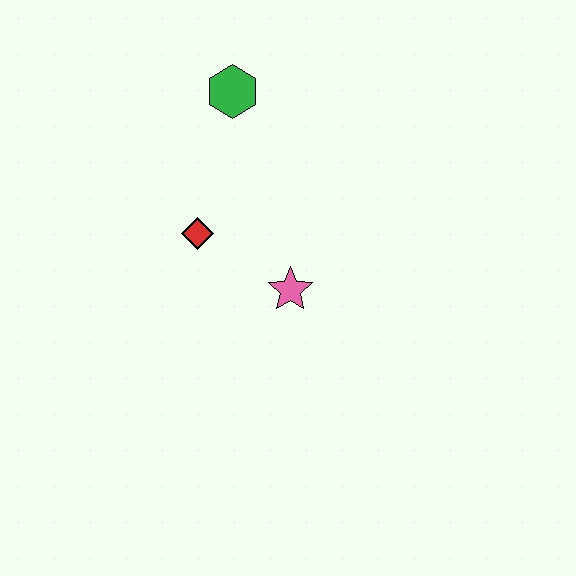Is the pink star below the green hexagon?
Yes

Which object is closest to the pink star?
The red diamond is closest to the pink star.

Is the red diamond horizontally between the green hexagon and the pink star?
No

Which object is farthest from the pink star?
The green hexagon is farthest from the pink star.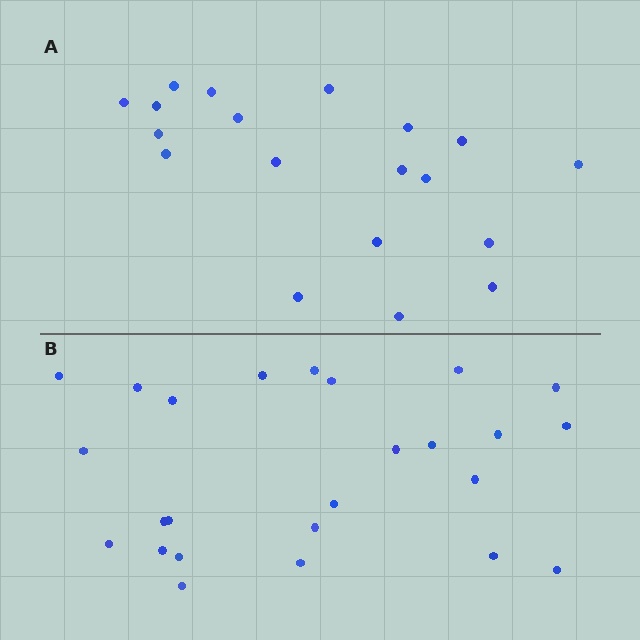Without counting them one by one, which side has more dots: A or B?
Region B (the bottom region) has more dots.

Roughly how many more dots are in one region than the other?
Region B has about 6 more dots than region A.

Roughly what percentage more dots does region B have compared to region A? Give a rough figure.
About 30% more.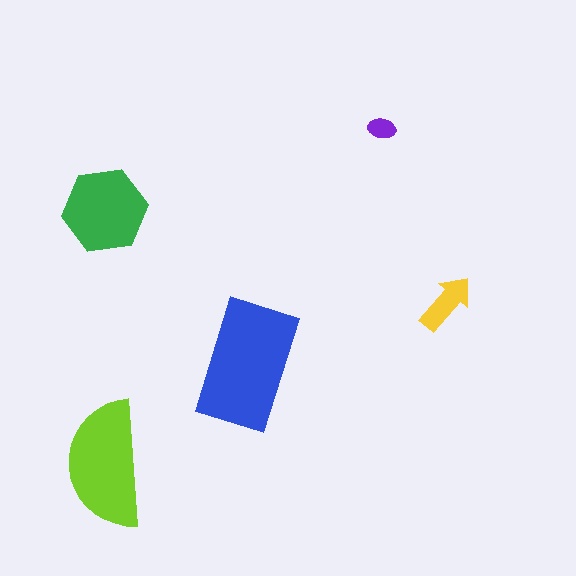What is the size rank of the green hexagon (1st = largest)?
3rd.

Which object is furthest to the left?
The lime semicircle is leftmost.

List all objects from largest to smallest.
The blue rectangle, the lime semicircle, the green hexagon, the yellow arrow, the purple ellipse.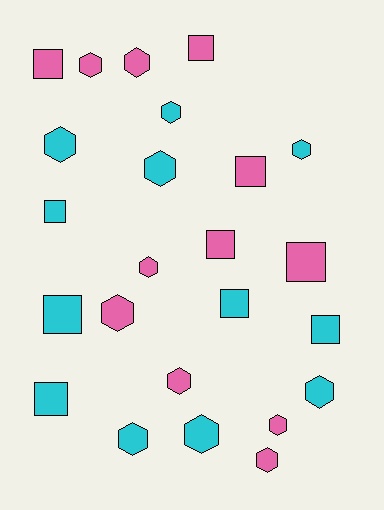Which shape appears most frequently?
Hexagon, with 14 objects.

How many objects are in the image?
There are 24 objects.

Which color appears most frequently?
Cyan, with 12 objects.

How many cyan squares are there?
There are 5 cyan squares.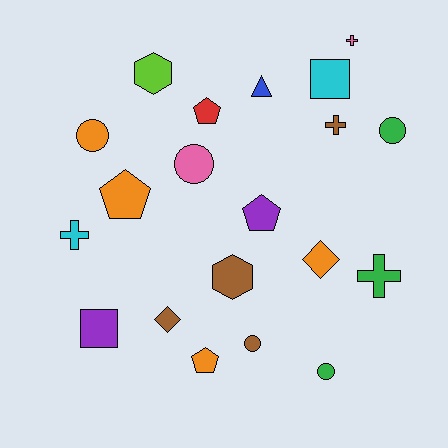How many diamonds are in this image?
There are 2 diamonds.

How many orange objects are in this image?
There are 4 orange objects.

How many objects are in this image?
There are 20 objects.